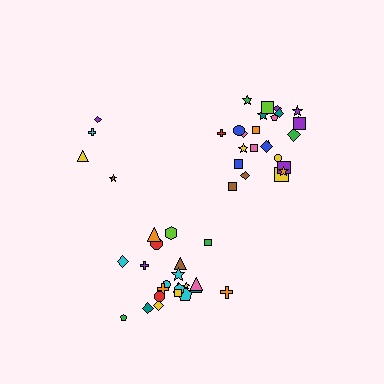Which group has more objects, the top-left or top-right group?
The top-right group.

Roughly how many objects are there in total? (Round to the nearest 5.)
Roughly 50 objects in total.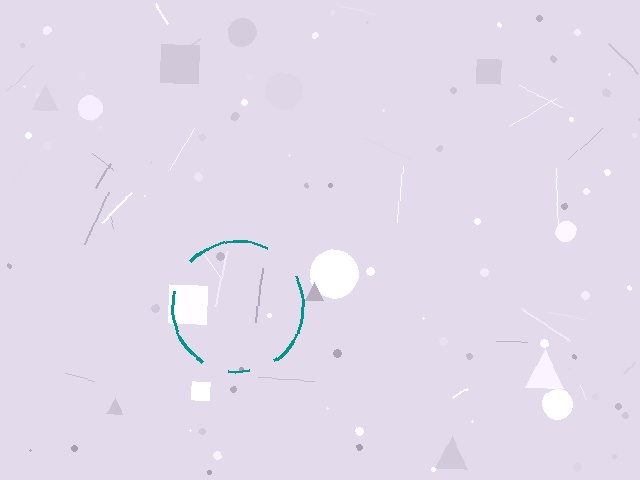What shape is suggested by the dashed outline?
The dashed outline suggests a circle.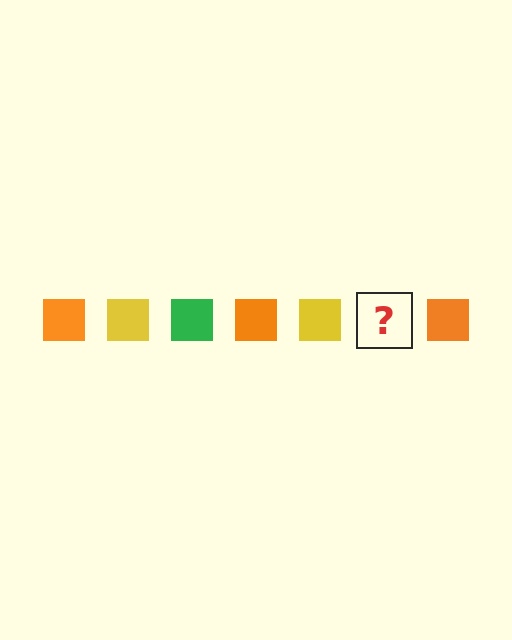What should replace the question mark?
The question mark should be replaced with a green square.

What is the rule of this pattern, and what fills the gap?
The rule is that the pattern cycles through orange, yellow, green squares. The gap should be filled with a green square.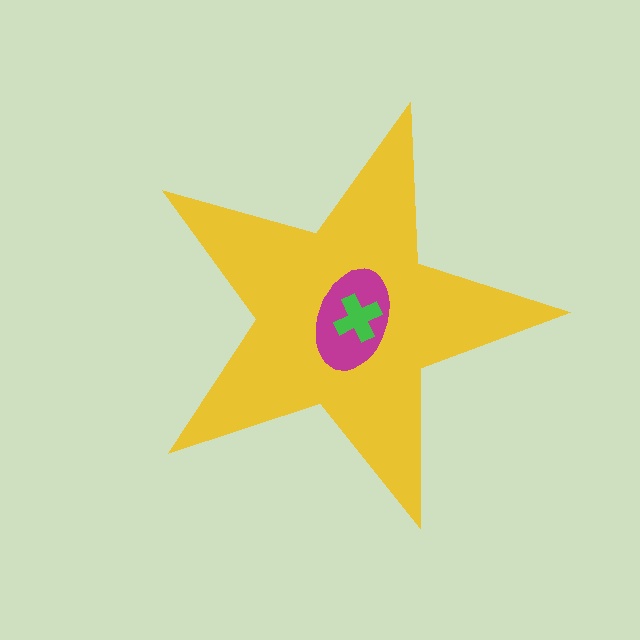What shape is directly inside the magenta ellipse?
The green cross.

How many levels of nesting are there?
3.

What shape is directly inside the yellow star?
The magenta ellipse.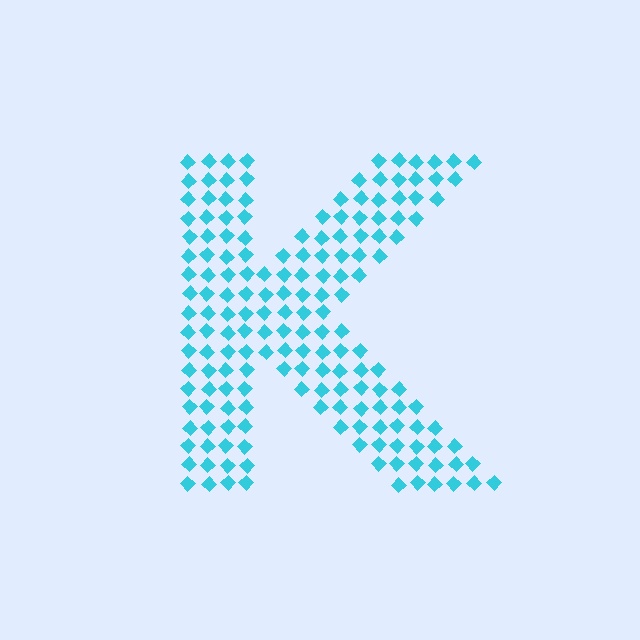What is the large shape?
The large shape is the letter K.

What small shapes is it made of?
It is made of small diamonds.